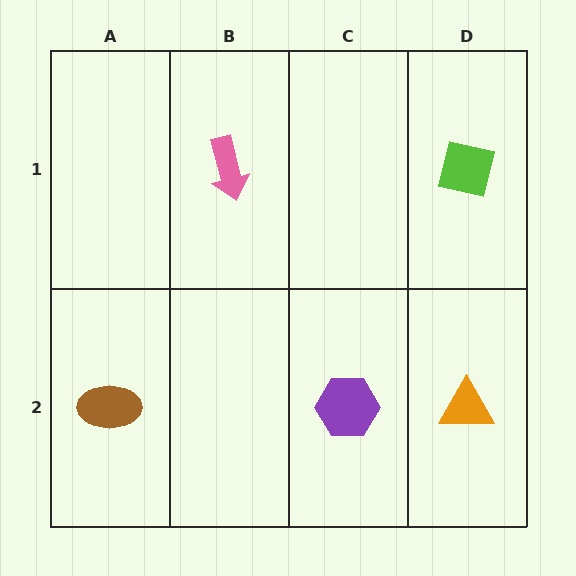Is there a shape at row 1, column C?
No, that cell is empty.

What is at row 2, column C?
A purple hexagon.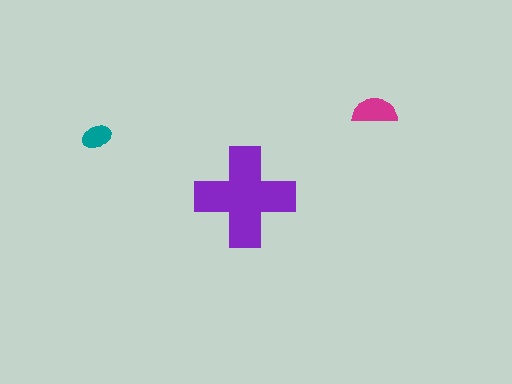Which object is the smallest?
The teal ellipse.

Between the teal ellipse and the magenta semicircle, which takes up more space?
The magenta semicircle.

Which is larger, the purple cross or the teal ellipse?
The purple cross.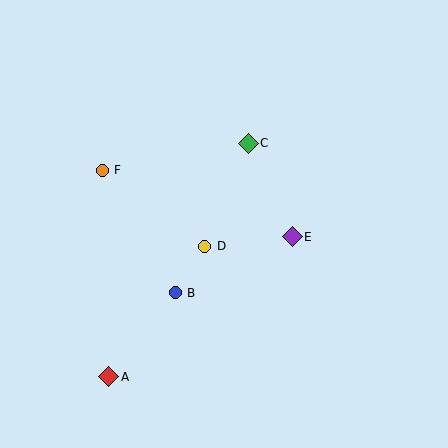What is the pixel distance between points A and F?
The distance between A and F is 206 pixels.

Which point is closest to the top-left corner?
Point F is closest to the top-left corner.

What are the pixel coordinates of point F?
Point F is at (102, 170).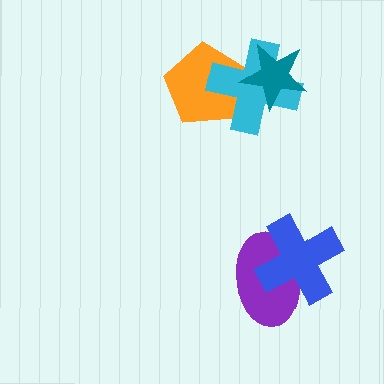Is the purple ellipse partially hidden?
Yes, it is partially covered by another shape.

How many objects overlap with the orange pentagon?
2 objects overlap with the orange pentagon.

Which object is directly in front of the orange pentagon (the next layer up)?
The cyan cross is directly in front of the orange pentagon.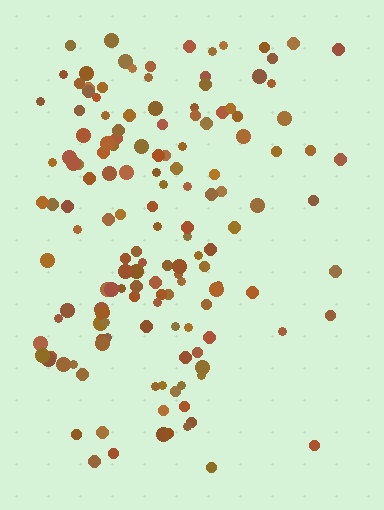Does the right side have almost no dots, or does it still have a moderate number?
Still a moderate number, just noticeably fewer than the left.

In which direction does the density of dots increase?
From right to left, with the left side densest.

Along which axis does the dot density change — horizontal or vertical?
Horizontal.